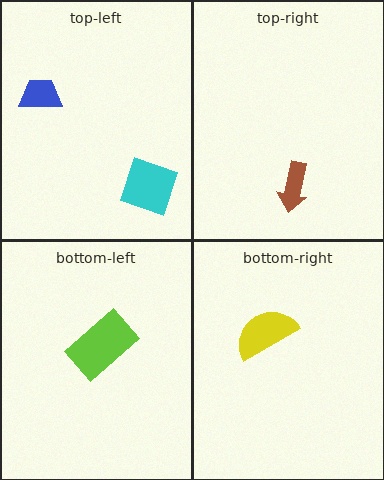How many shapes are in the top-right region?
1.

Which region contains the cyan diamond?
The top-left region.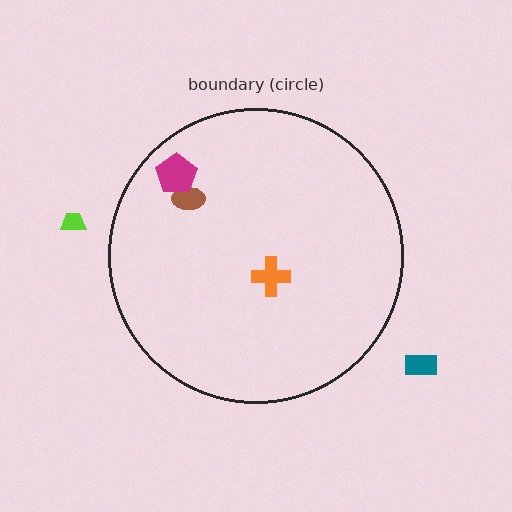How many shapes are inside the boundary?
3 inside, 2 outside.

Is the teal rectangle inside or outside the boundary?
Outside.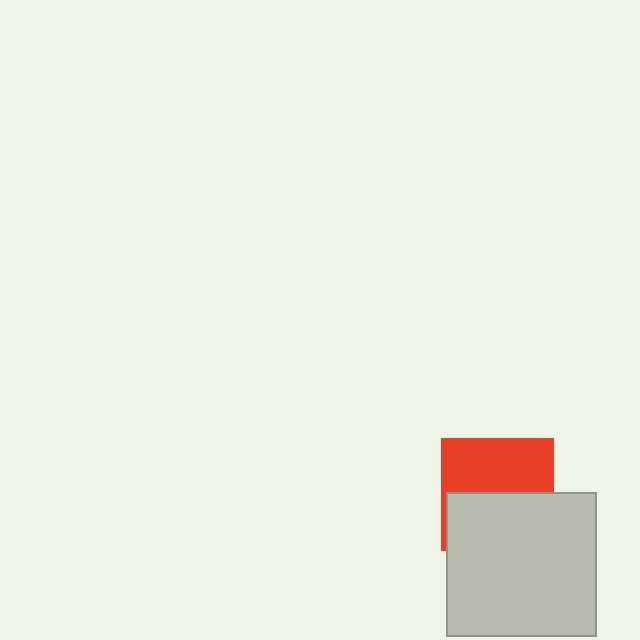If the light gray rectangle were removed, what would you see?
You would see the complete red square.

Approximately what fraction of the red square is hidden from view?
Roughly 51% of the red square is hidden behind the light gray rectangle.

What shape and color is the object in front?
The object in front is a light gray rectangle.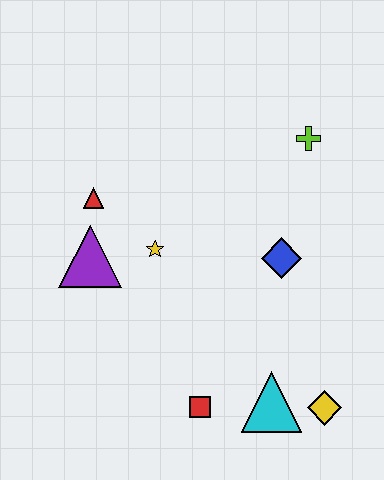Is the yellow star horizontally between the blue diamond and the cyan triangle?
No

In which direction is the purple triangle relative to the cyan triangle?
The purple triangle is to the left of the cyan triangle.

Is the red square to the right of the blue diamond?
No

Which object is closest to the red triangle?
The purple triangle is closest to the red triangle.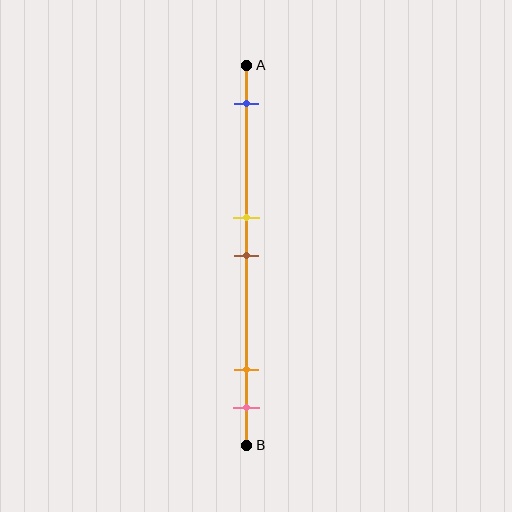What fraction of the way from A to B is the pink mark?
The pink mark is approximately 90% (0.9) of the way from A to B.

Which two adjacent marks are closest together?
The yellow and brown marks are the closest adjacent pair.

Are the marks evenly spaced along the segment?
No, the marks are not evenly spaced.